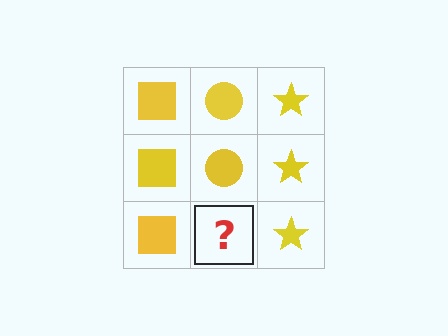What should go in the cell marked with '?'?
The missing cell should contain a yellow circle.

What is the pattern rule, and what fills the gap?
The rule is that each column has a consistent shape. The gap should be filled with a yellow circle.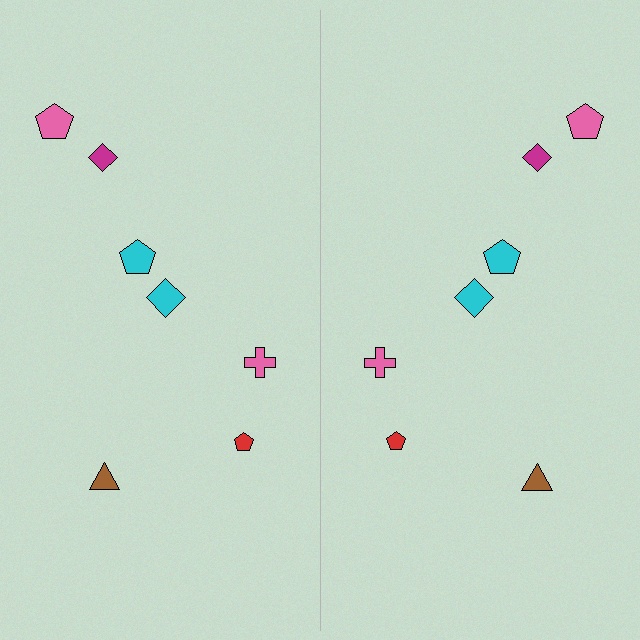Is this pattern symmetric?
Yes, this pattern has bilateral (reflection) symmetry.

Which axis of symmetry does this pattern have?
The pattern has a vertical axis of symmetry running through the center of the image.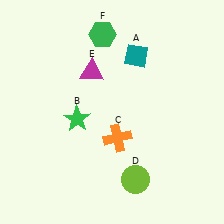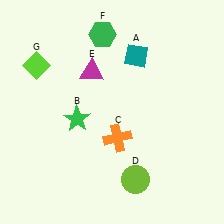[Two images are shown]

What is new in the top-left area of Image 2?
A lime diamond (G) was added in the top-left area of Image 2.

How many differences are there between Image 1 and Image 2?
There is 1 difference between the two images.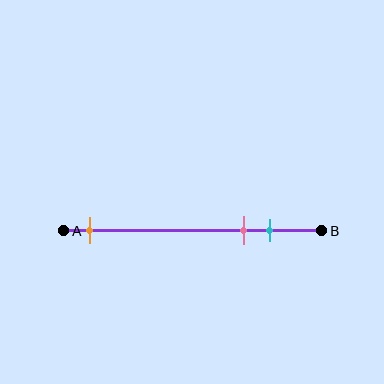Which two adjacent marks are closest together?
The pink and cyan marks are the closest adjacent pair.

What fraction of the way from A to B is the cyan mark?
The cyan mark is approximately 80% (0.8) of the way from A to B.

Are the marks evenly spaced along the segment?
No, the marks are not evenly spaced.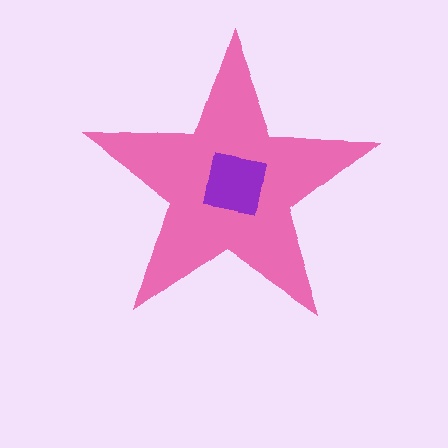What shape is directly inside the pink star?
The purple square.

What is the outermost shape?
The pink star.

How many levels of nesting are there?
2.